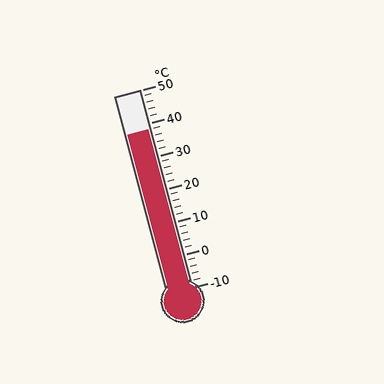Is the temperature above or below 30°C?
The temperature is above 30°C.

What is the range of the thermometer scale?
The thermometer scale ranges from -10°C to 50°C.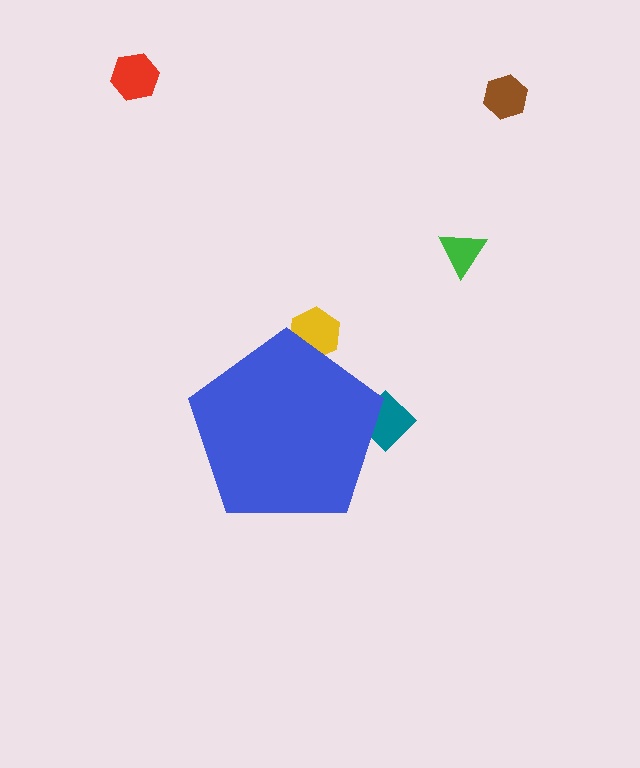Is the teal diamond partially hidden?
Yes, the teal diamond is partially hidden behind the blue pentagon.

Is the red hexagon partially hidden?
No, the red hexagon is fully visible.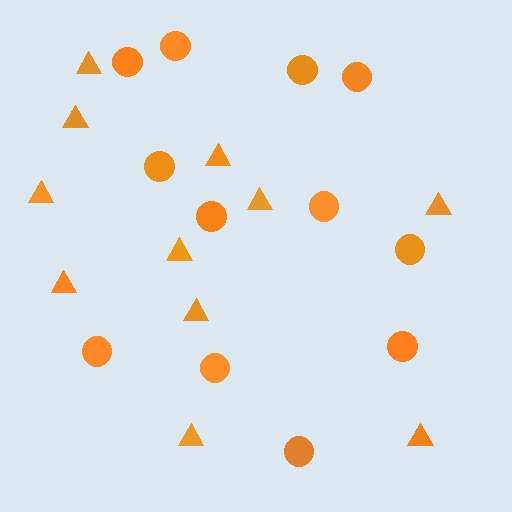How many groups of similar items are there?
There are 2 groups: one group of triangles (11) and one group of circles (12).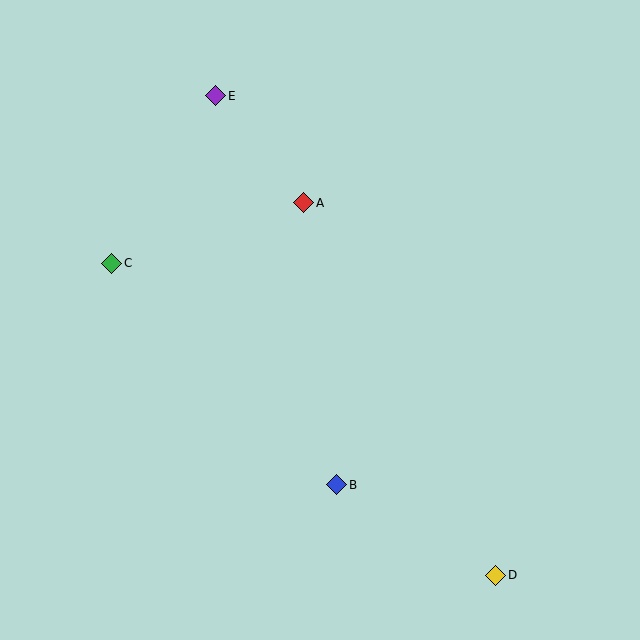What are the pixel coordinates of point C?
Point C is at (112, 263).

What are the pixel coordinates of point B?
Point B is at (336, 485).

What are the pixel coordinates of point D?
Point D is at (496, 575).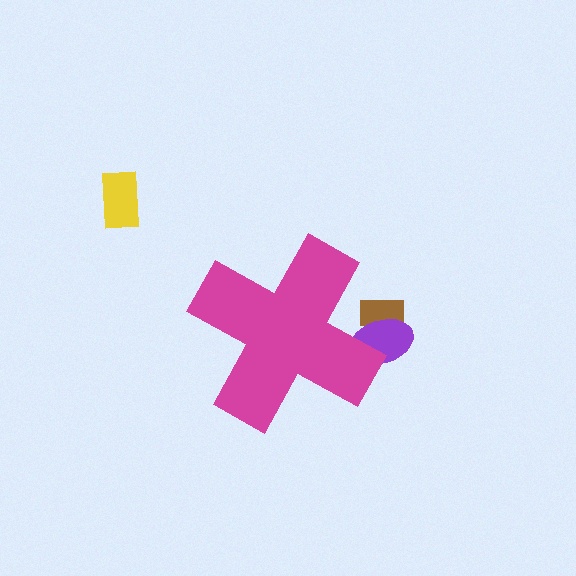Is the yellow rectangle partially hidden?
No, the yellow rectangle is fully visible.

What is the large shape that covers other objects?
A magenta cross.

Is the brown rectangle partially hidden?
Yes, the brown rectangle is partially hidden behind the magenta cross.